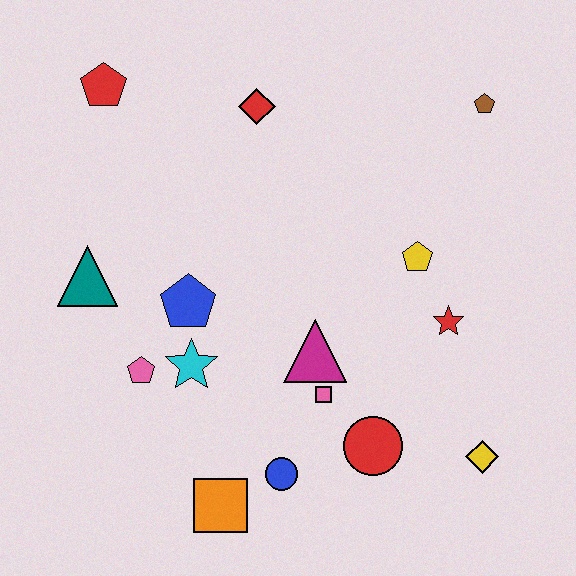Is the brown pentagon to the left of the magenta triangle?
No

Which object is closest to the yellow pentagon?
The red star is closest to the yellow pentagon.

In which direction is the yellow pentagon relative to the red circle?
The yellow pentagon is above the red circle.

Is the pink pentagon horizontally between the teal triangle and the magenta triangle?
Yes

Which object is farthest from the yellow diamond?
The red pentagon is farthest from the yellow diamond.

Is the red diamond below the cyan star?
No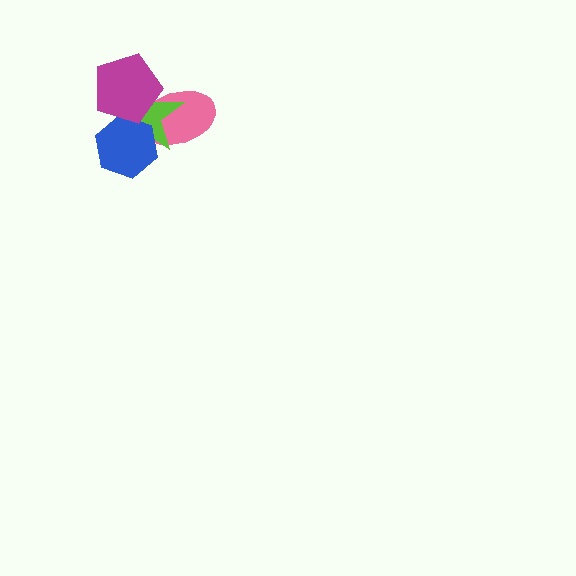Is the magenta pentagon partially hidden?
No, no other shape covers it.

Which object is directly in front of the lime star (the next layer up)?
The blue hexagon is directly in front of the lime star.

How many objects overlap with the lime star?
3 objects overlap with the lime star.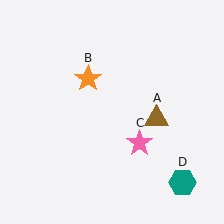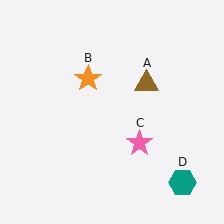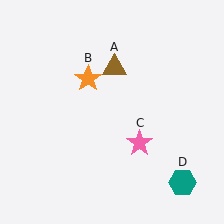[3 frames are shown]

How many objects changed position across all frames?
1 object changed position: brown triangle (object A).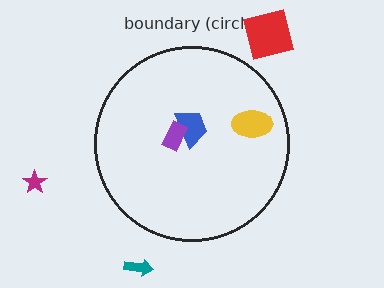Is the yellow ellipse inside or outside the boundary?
Inside.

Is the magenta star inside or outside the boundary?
Outside.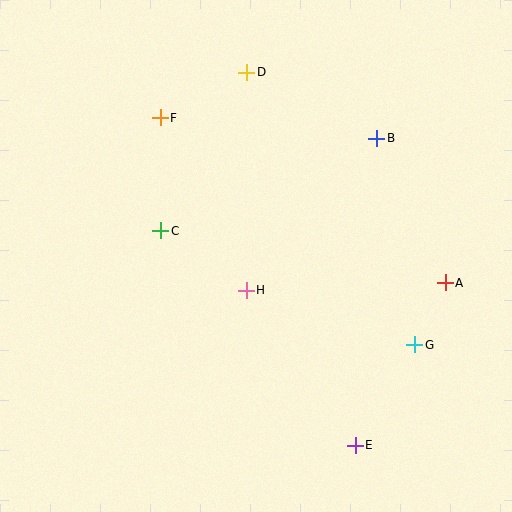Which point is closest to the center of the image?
Point H at (246, 290) is closest to the center.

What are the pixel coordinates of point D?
Point D is at (247, 72).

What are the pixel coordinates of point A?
Point A is at (445, 283).